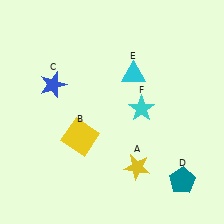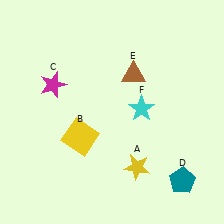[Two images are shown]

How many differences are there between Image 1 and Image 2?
There are 2 differences between the two images.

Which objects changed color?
C changed from blue to magenta. E changed from cyan to brown.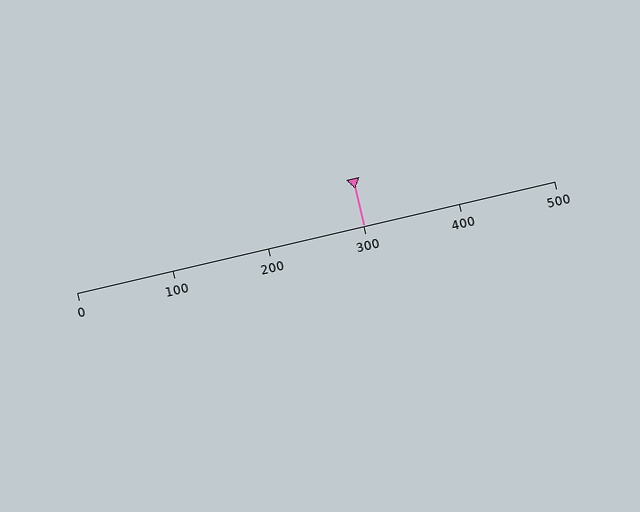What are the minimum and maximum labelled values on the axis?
The axis runs from 0 to 500.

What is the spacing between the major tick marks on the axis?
The major ticks are spaced 100 apart.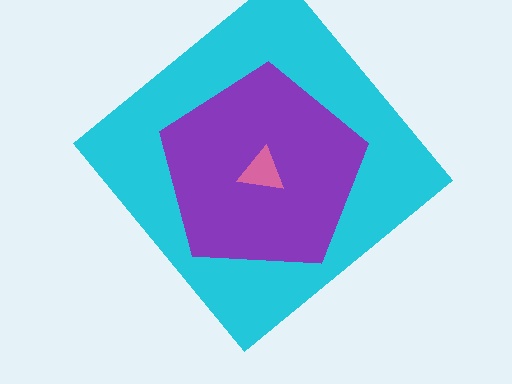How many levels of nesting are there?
3.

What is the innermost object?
The pink triangle.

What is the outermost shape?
The cyan diamond.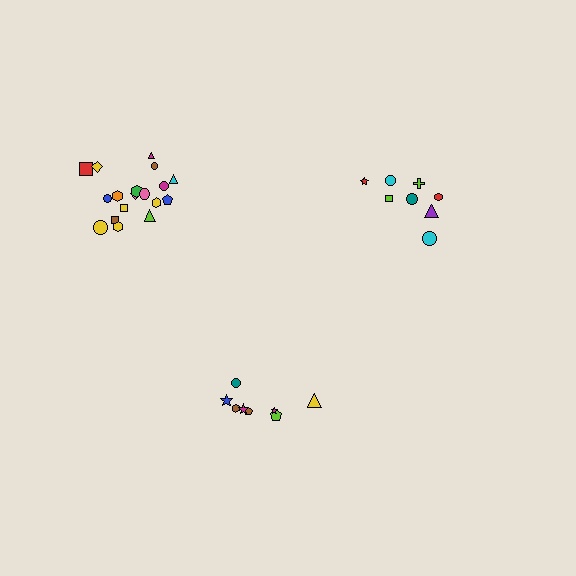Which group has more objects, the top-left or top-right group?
The top-left group.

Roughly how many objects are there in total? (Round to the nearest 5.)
Roughly 35 objects in total.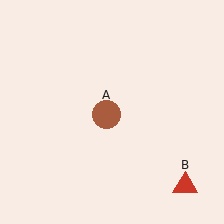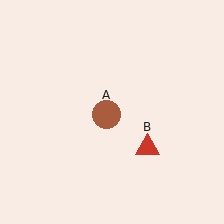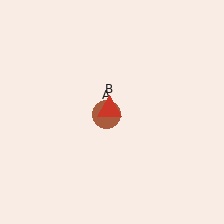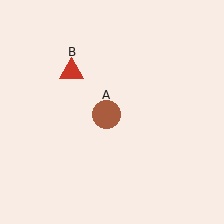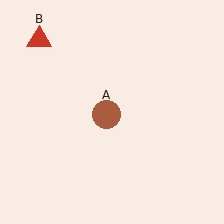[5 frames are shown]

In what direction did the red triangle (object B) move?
The red triangle (object B) moved up and to the left.